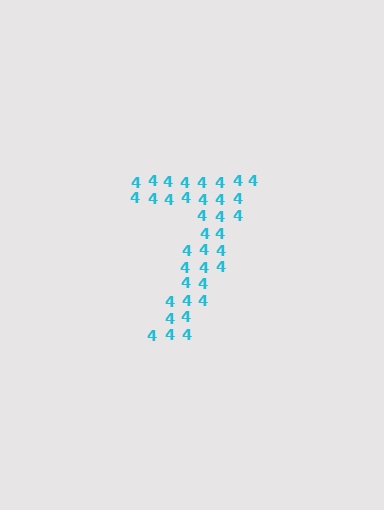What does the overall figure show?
The overall figure shows the digit 7.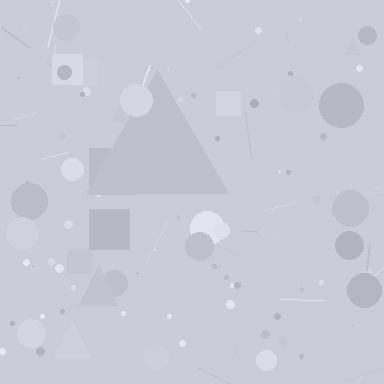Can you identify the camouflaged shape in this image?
The camouflaged shape is a triangle.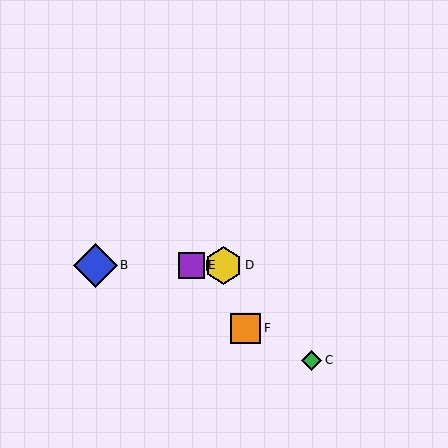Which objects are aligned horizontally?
Objects A, B, D, E are aligned horizontally.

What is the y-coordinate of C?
Object C is at y≈360.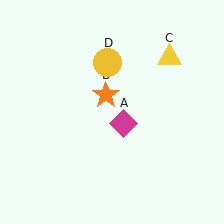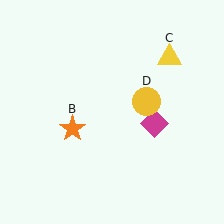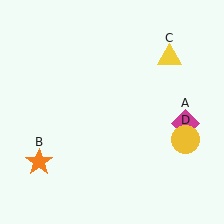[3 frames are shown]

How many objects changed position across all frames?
3 objects changed position: magenta diamond (object A), orange star (object B), yellow circle (object D).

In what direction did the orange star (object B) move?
The orange star (object B) moved down and to the left.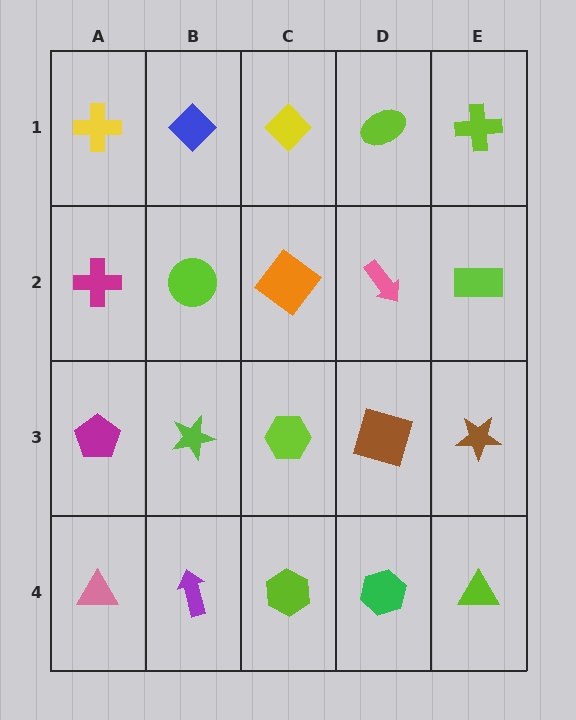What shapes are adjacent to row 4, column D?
A brown square (row 3, column D), a lime hexagon (row 4, column C), a lime triangle (row 4, column E).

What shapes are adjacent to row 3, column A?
A magenta cross (row 2, column A), a pink triangle (row 4, column A), a lime star (row 3, column B).